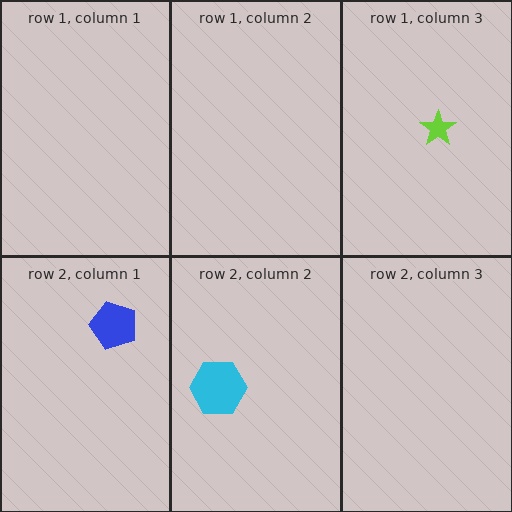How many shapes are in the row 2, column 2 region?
1.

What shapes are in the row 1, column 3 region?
The lime star.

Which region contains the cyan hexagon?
The row 2, column 2 region.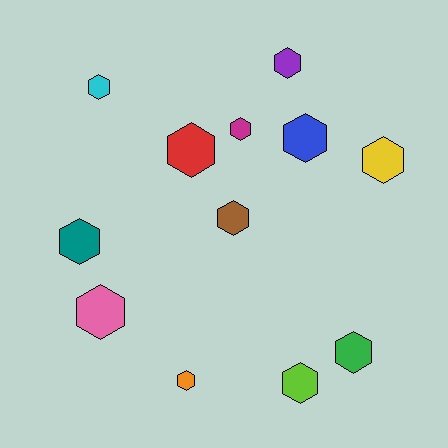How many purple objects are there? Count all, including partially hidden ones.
There is 1 purple object.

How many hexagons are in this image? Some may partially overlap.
There are 12 hexagons.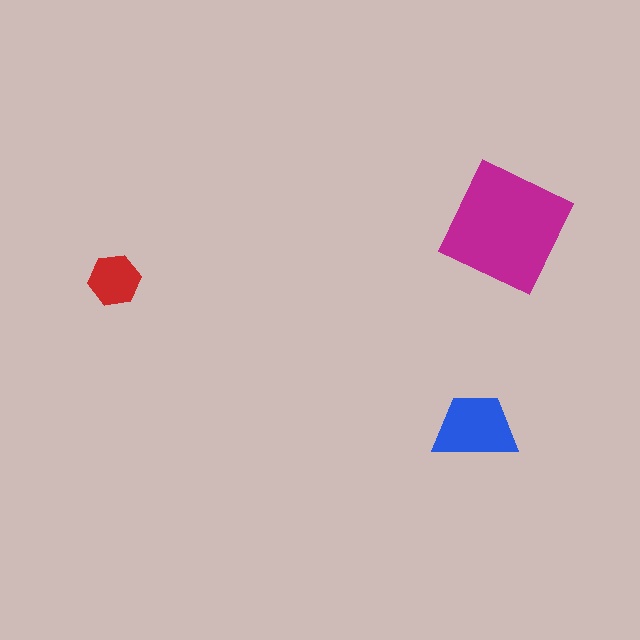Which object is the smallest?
The red hexagon.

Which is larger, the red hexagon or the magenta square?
The magenta square.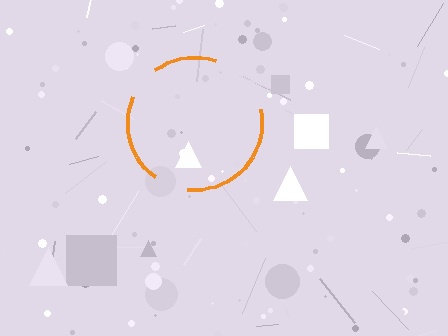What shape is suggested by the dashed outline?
The dashed outline suggests a circle.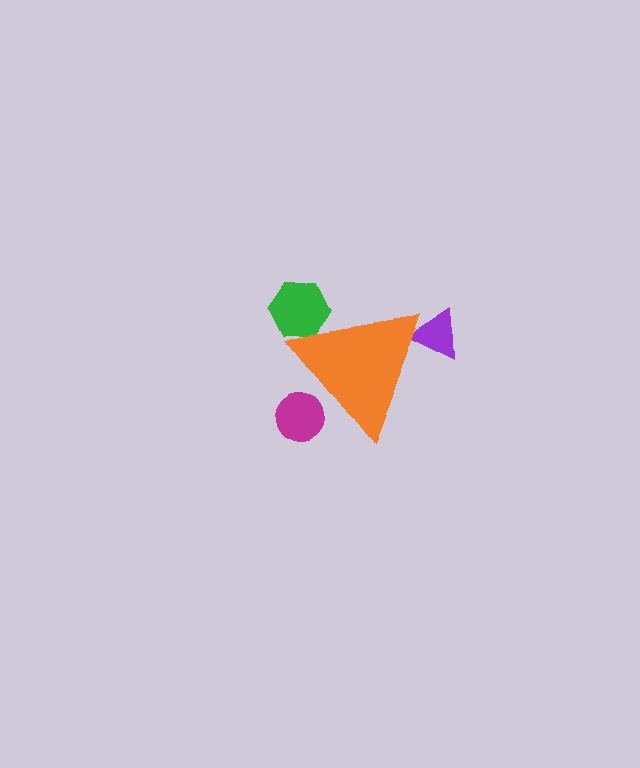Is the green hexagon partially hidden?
Yes, the green hexagon is partially hidden behind the orange triangle.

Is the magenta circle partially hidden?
Yes, the magenta circle is partially hidden behind the orange triangle.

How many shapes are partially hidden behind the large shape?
3 shapes are partially hidden.